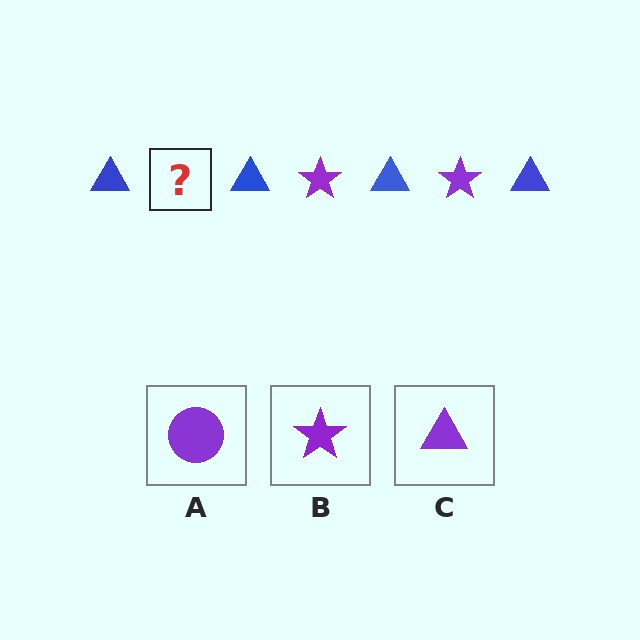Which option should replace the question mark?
Option B.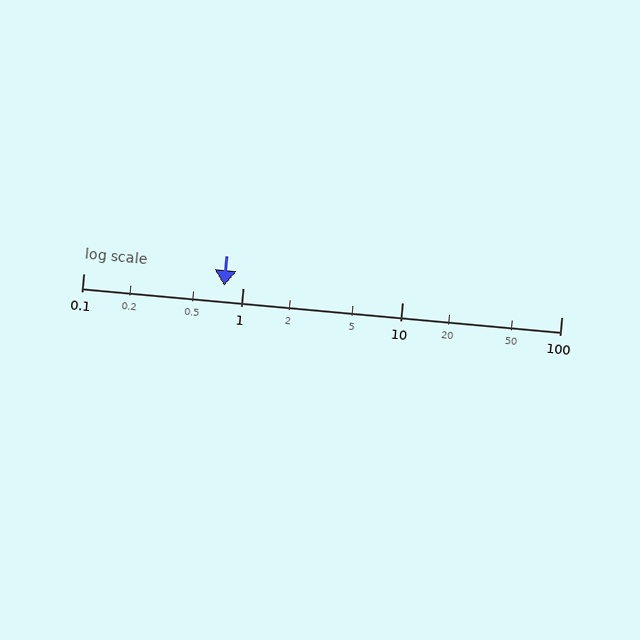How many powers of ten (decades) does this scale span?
The scale spans 3 decades, from 0.1 to 100.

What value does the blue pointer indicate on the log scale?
The pointer indicates approximately 0.77.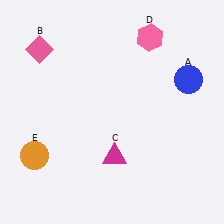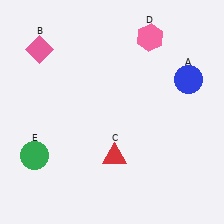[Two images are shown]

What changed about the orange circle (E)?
In Image 1, E is orange. In Image 2, it changed to green.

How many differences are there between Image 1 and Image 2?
There are 2 differences between the two images.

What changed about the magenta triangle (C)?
In Image 1, C is magenta. In Image 2, it changed to red.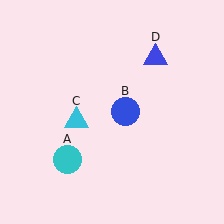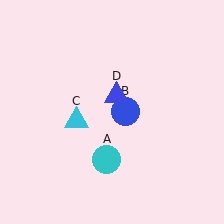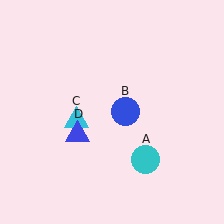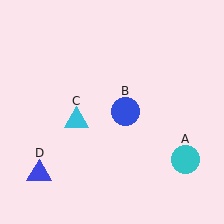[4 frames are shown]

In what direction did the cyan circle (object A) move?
The cyan circle (object A) moved right.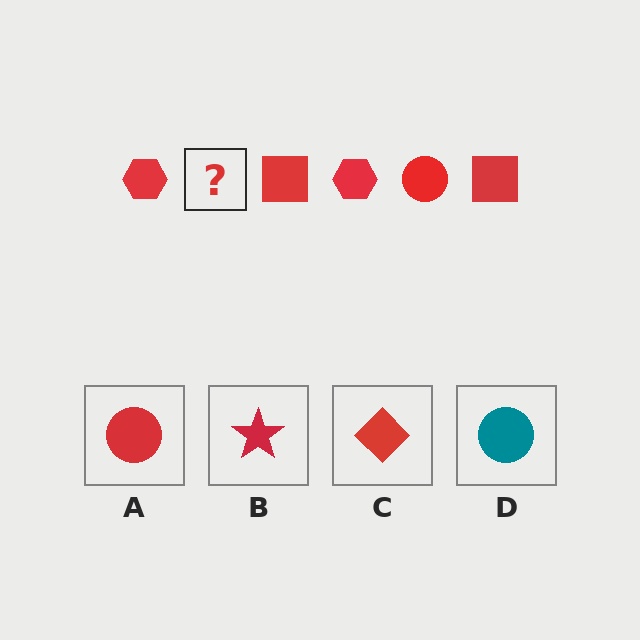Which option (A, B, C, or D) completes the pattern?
A.